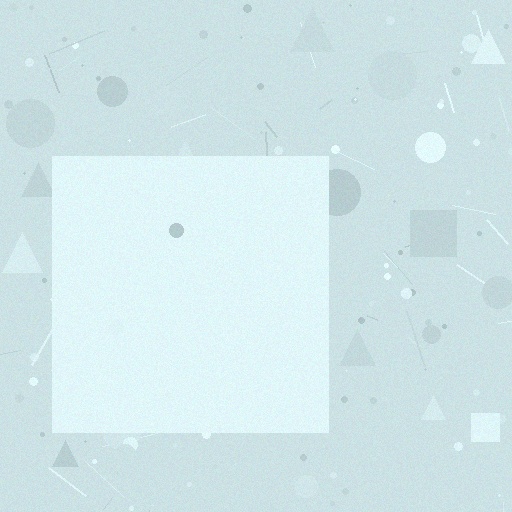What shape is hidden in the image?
A square is hidden in the image.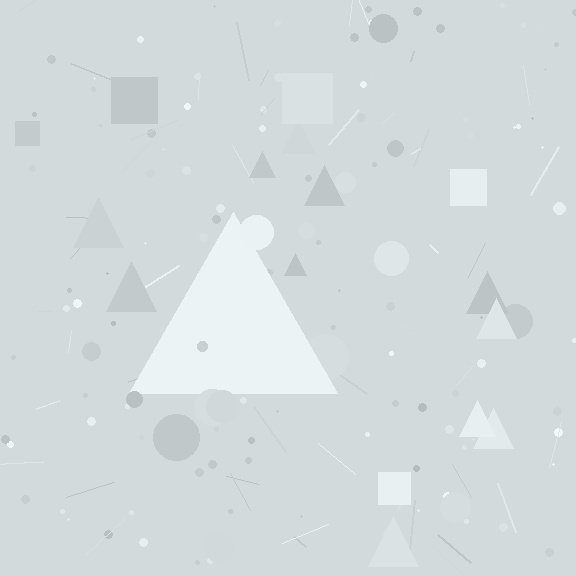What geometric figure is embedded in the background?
A triangle is embedded in the background.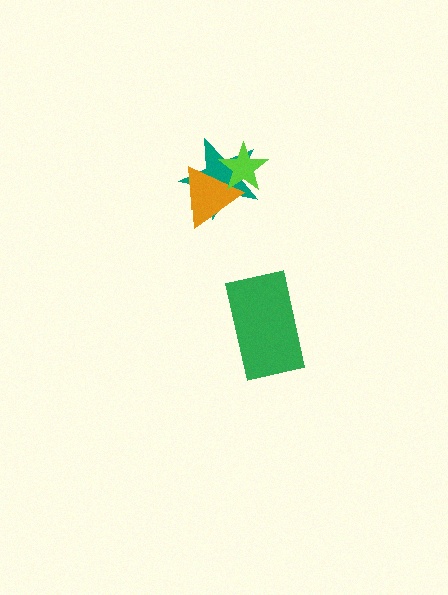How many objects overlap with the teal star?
2 objects overlap with the teal star.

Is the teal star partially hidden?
Yes, it is partially covered by another shape.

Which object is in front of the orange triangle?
The lime star is in front of the orange triangle.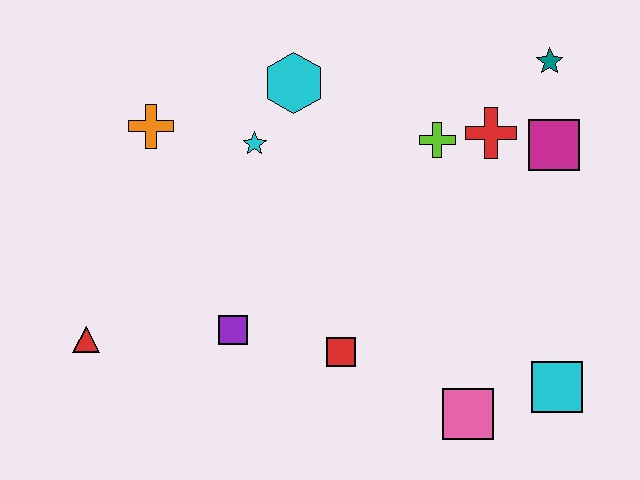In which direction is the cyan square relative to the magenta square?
The cyan square is below the magenta square.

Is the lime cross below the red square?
No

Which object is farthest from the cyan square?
The orange cross is farthest from the cyan square.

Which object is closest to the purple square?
The red square is closest to the purple square.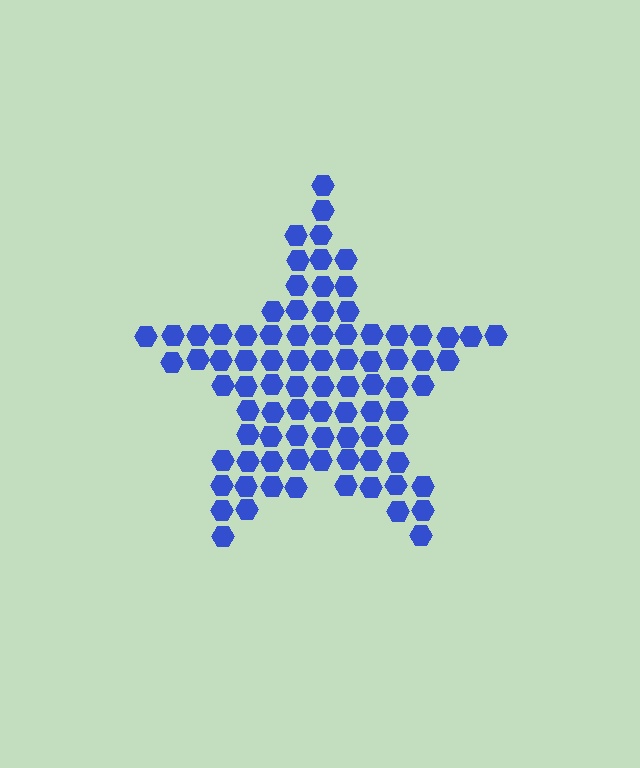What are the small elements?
The small elements are hexagons.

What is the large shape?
The large shape is a star.